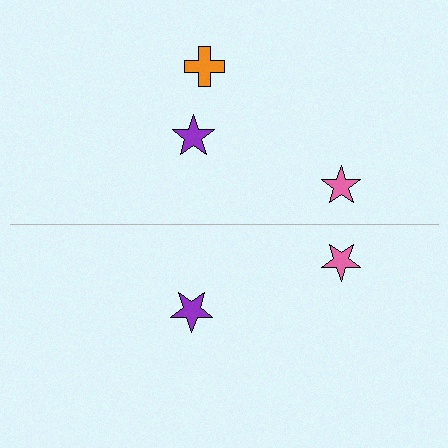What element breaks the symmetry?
A orange cross is missing from the bottom side.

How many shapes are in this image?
There are 5 shapes in this image.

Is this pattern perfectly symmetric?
No, the pattern is not perfectly symmetric. A orange cross is missing from the bottom side.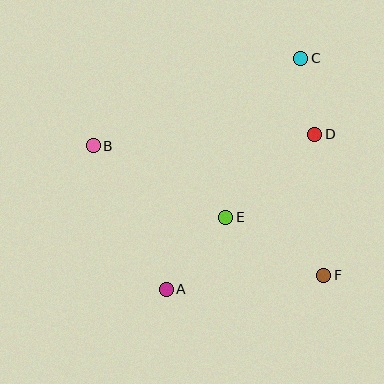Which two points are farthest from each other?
Points A and C are farthest from each other.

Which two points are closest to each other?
Points C and D are closest to each other.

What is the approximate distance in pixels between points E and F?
The distance between E and F is approximately 114 pixels.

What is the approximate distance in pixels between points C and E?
The distance between C and E is approximately 176 pixels.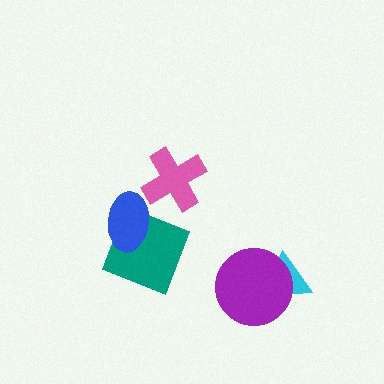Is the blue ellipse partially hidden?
No, no other shape covers it.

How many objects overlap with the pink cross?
0 objects overlap with the pink cross.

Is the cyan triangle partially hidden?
Yes, it is partially covered by another shape.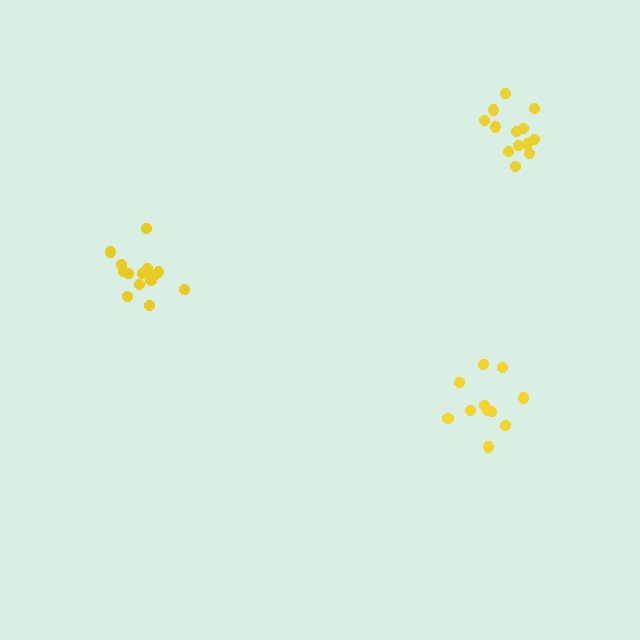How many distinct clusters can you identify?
There are 3 distinct clusters.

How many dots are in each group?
Group 1: 11 dots, Group 2: 14 dots, Group 3: 13 dots (38 total).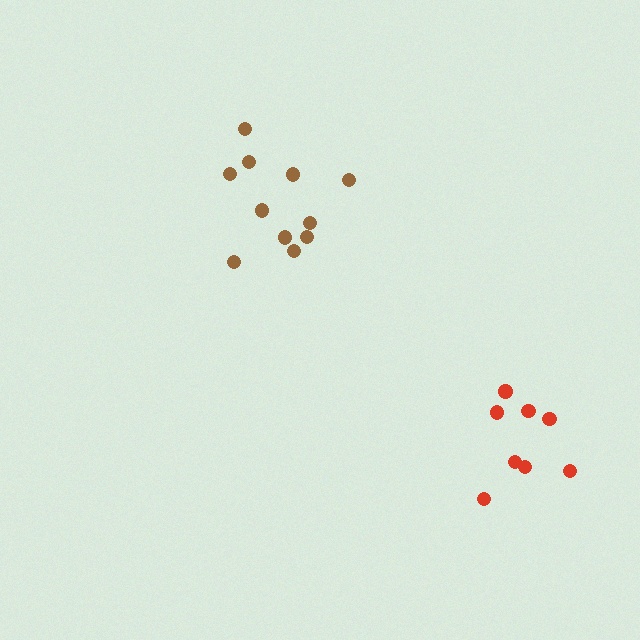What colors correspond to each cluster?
The clusters are colored: brown, red.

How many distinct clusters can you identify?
There are 2 distinct clusters.